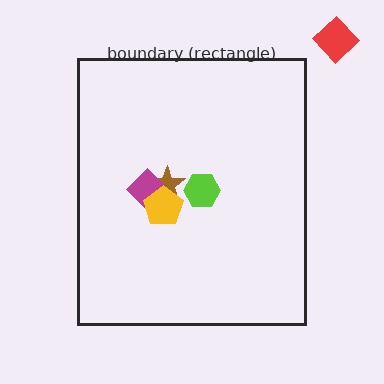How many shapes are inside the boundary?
5 inside, 1 outside.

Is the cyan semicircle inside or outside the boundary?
Inside.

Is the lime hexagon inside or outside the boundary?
Inside.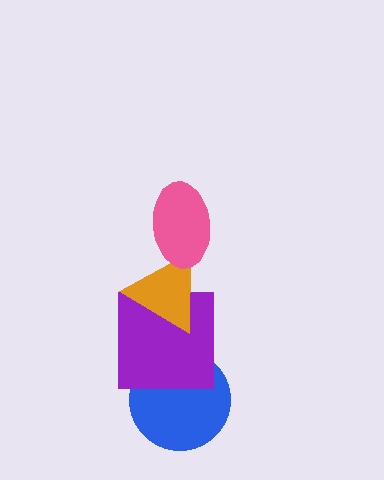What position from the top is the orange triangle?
The orange triangle is 2nd from the top.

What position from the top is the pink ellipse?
The pink ellipse is 1st from the top.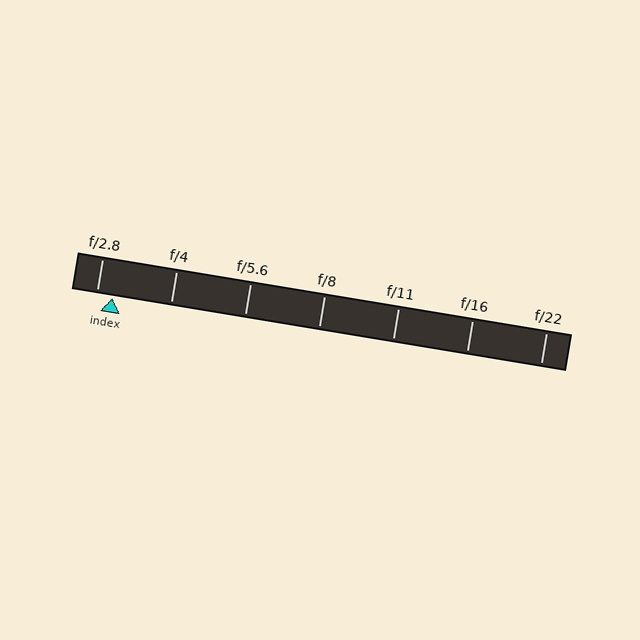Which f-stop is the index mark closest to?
The index mark is closest to f/2.8.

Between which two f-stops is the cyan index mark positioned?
The index mark is between f/2.8 and f/4.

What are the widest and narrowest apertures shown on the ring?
The widest aperture shown is f/2.8 and the narrowest is f/22.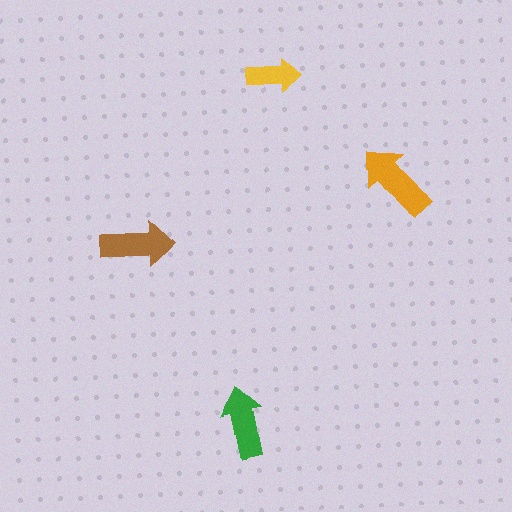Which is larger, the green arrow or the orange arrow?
The orange one.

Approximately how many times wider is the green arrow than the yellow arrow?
About 1.5 times wider.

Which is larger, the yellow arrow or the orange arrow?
The orange one.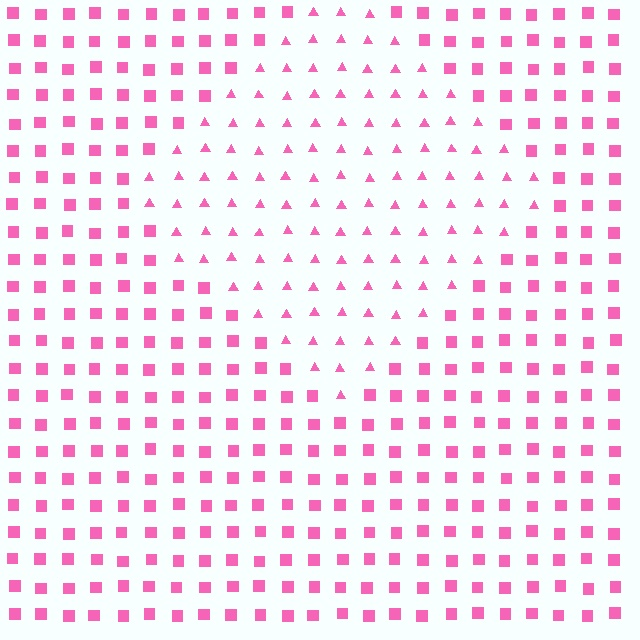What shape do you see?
I see a diamond.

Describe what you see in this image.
The image is filled with small pink elements arranged in a uniform grid. A diamond-shaped region contains triangles, while the surrounding area contains squares. The boundary is defined purely by the change in element shape.